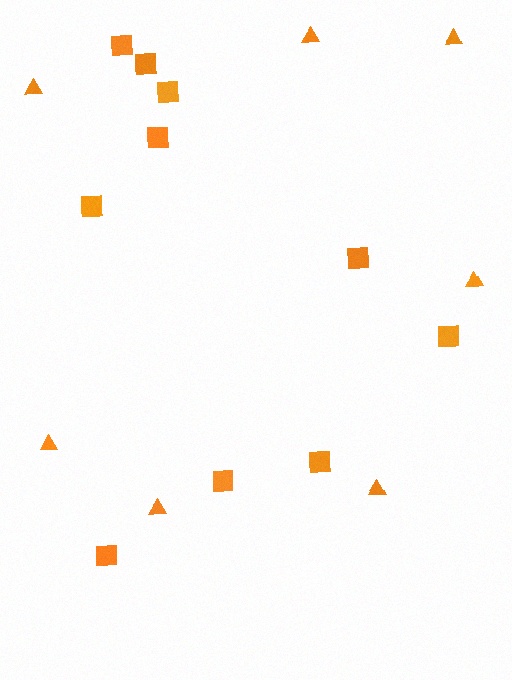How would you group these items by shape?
There are 2 groups: one group of triangles (7) and one group of squares (10).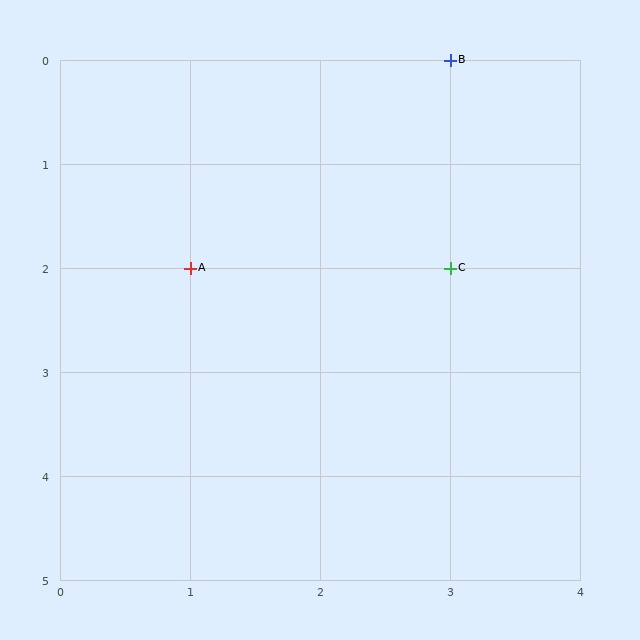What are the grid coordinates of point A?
Point A is at grid coordinates (1, 2).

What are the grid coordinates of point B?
Point B is at grid coordinates (3, 0).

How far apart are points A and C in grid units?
Points A and C are 2 columns apart.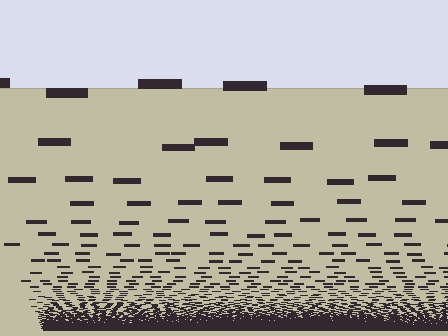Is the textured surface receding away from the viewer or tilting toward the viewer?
The surface appears to tilt toward the viewer. Texture elements get larger and sparser toward the top.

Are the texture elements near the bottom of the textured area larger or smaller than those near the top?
Smaller. The gradient is inverted — elements near the bottom are smaller and denser.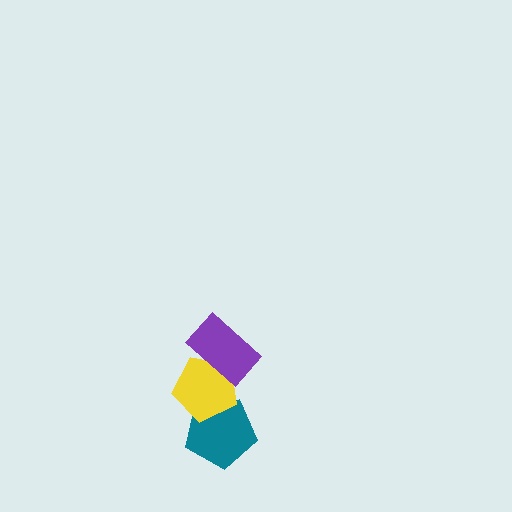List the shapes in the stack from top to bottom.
From top to bottom: the purple rectangle, the yellow pentagon, the teal pentagon.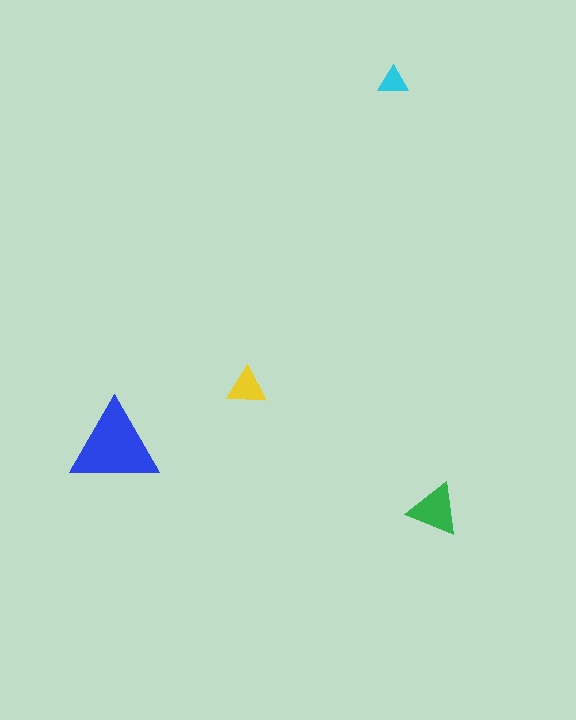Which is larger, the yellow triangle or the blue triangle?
The blue one.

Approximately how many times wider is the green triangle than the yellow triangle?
About 1.5 times wider.